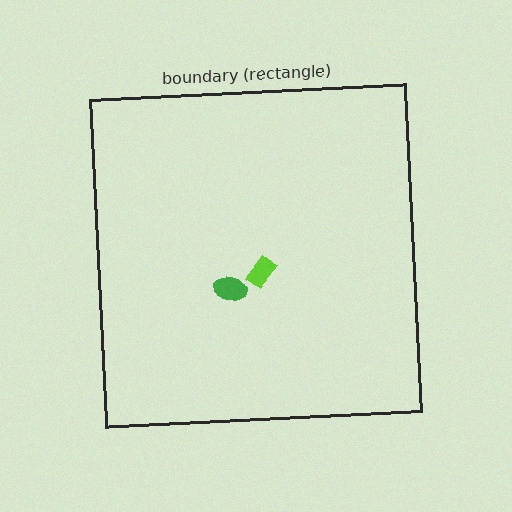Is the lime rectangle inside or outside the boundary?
Inside.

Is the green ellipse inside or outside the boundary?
Inside.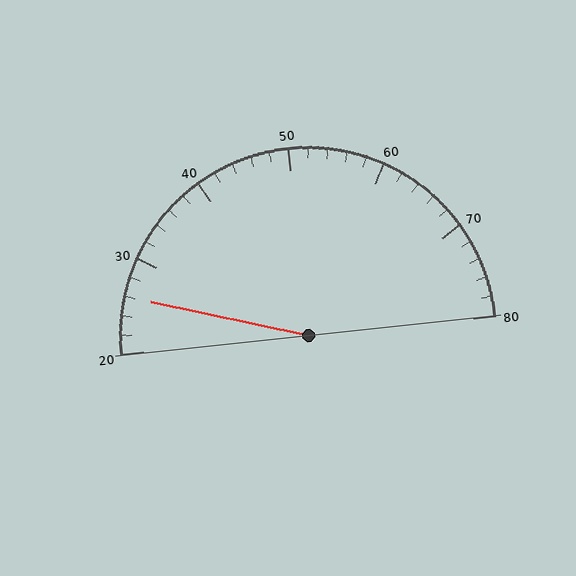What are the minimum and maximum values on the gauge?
The gauge ranges from 20 to 80.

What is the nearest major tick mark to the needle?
The nearest major tick mark is 30.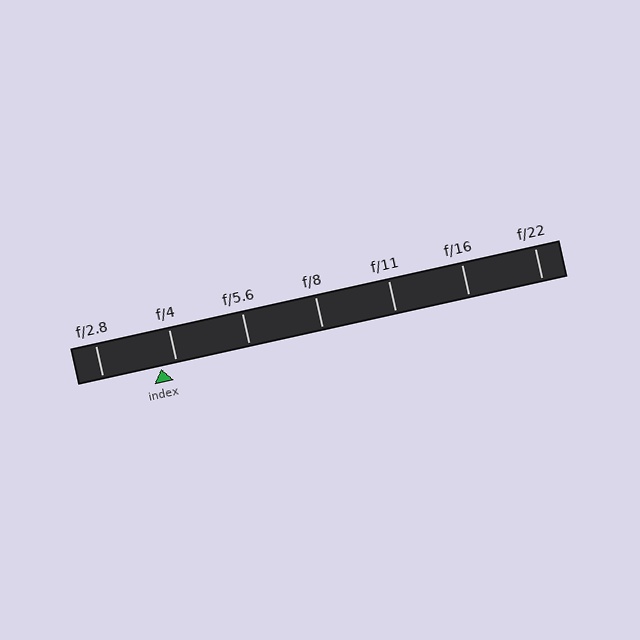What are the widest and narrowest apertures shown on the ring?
The widest aperture shown is f/2.8 and the narrowest is f/22.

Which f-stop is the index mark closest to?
The index mark is closest to f/4.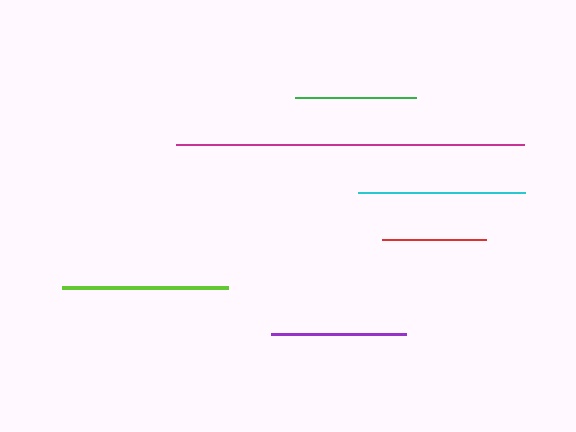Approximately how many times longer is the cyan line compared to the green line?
The cyan line is approximately 1.4 times the length of the green line.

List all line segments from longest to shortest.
From longest to shortest: magenta, cyan, lime, purple, green, red.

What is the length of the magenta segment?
The magenta segment is approximately 348 pixels long.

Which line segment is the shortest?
The red line is the shortest at approximately 104 pixels.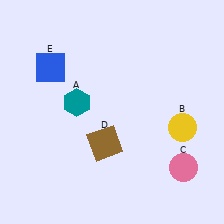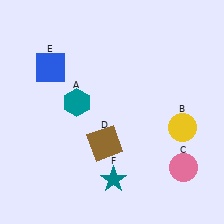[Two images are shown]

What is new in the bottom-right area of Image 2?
A teal star (F) was added in the bottom-right area of Image 2.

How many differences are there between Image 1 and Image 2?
There is 1 difference between the two images.